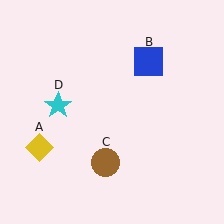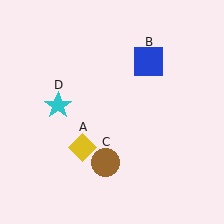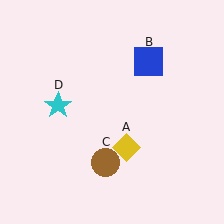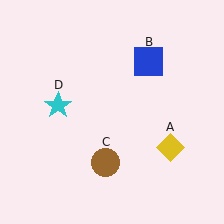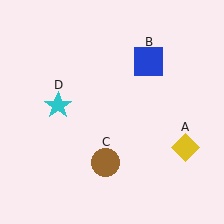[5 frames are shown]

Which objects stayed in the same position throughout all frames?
Blue square (object B) and brown circle (object C) and cyan star (object D) remained stationary.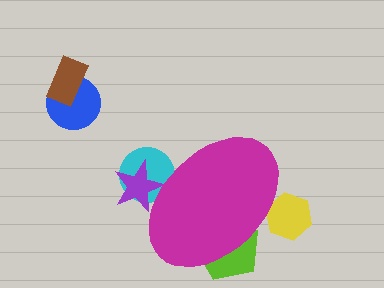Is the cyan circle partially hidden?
Yes, the cyan circle is partially hidden behind the magenta ellipse.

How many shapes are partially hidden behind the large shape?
4 shapes are partially hidden.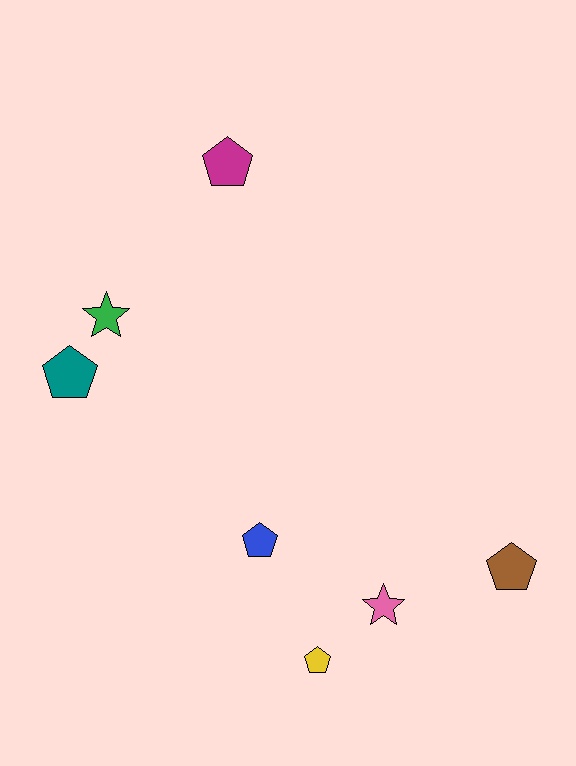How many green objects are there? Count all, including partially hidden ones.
There is 1 green object.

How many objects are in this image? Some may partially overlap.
There are 7 objects.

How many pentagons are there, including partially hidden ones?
There are 5 pentagons.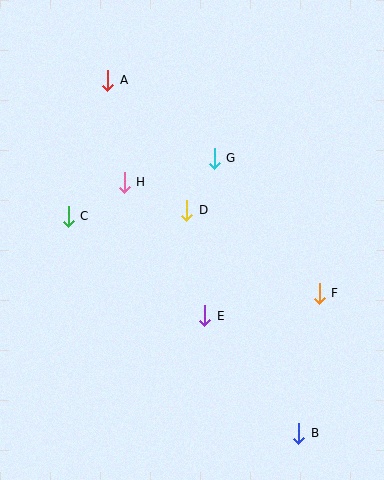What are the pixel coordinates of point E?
Point E is at (205, 316).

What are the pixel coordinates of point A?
Point A is at (108, 80).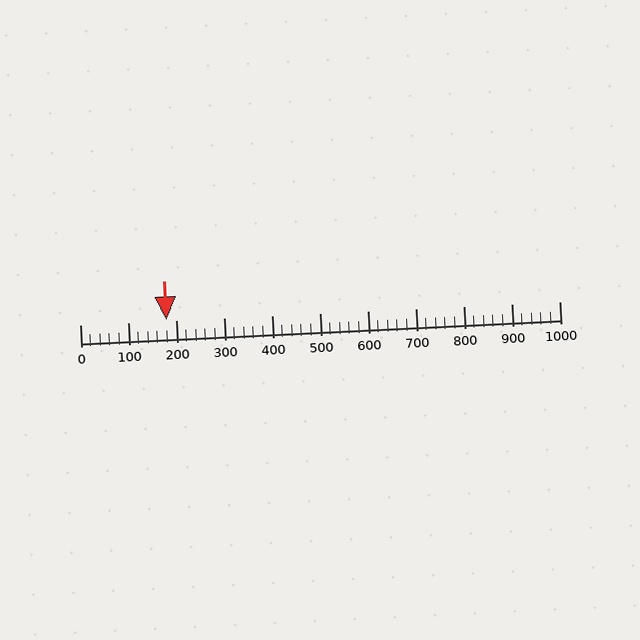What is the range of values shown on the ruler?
The ruler shows values from 0 to 1000.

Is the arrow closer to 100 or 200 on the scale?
The arrow is closer to 200.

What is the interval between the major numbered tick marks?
The major tick marks are spaced 100 units apart.